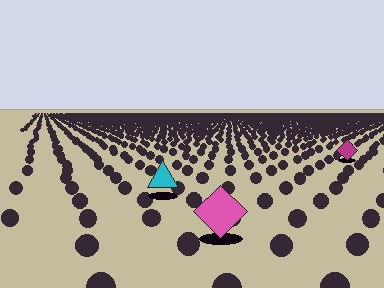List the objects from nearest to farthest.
From nearest to farthest: the pink diamond, the cyan triangle, the magenta diamond.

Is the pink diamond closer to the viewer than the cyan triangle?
Yes. The pink diamond is closer — you can tell from the texture gradient: the ground texture is coarser near it.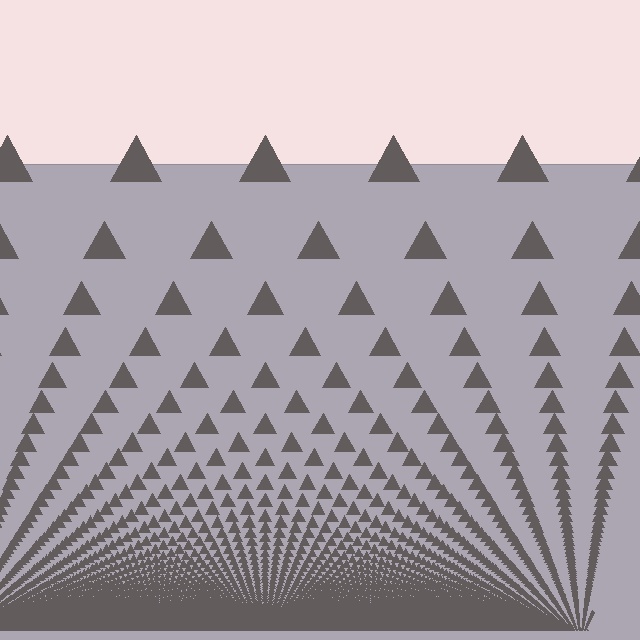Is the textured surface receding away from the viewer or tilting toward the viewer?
The surface appears to tilt toward the viewer. Texture elements get larger and sparser toward the top.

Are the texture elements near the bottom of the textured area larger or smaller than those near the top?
Smaller. The gradient is inverted — elements near the bottom are smaller and denser.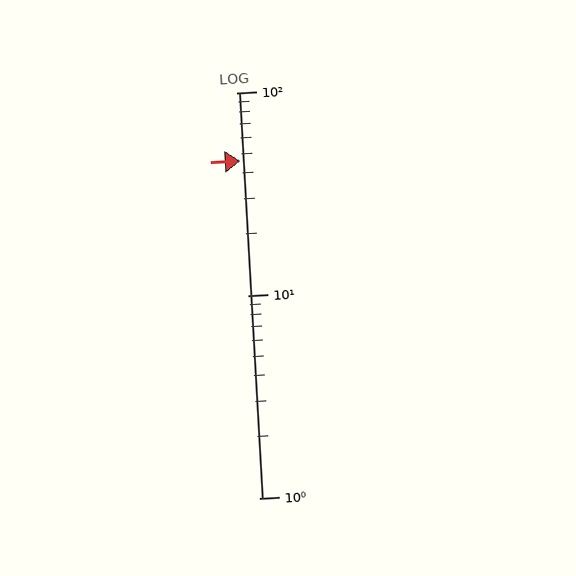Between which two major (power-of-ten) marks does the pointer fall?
The pointer is between 10 and 100.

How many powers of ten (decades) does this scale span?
The scale spans 2 decades, from 1 to 100.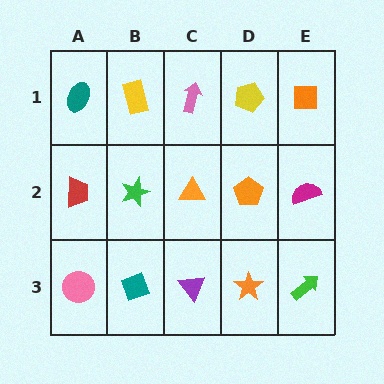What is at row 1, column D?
A yellow pentagon.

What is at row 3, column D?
An orange star.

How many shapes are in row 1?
5 shapes.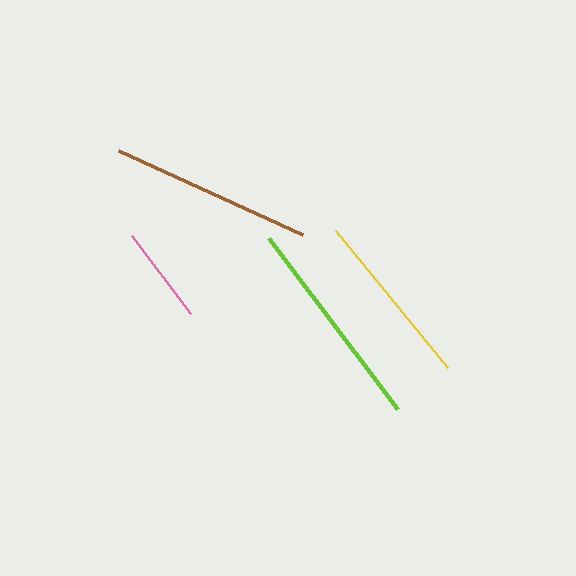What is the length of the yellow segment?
The yellow segment is approximately 177 pixels long.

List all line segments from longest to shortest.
From longest to shortest: lime, brown, yellow, pink.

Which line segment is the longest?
The lime line is the longest at approximately 214 pixels.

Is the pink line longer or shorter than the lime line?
The lime line is longer than the pink line.